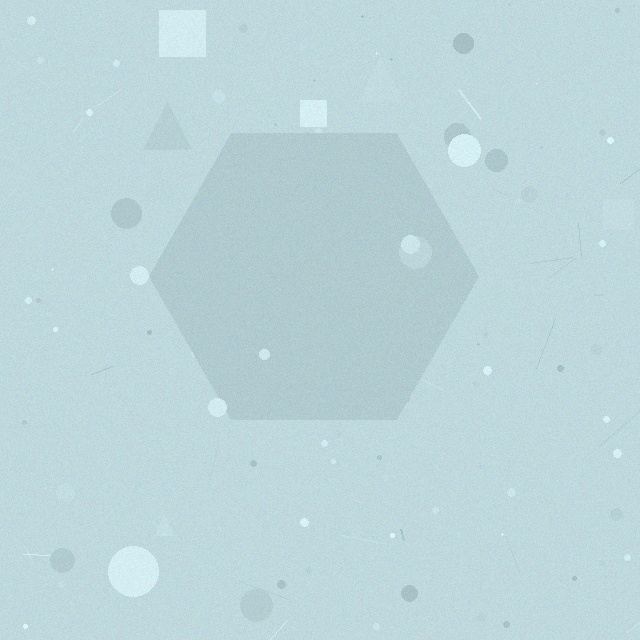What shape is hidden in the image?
A hexagon is hidden in the image.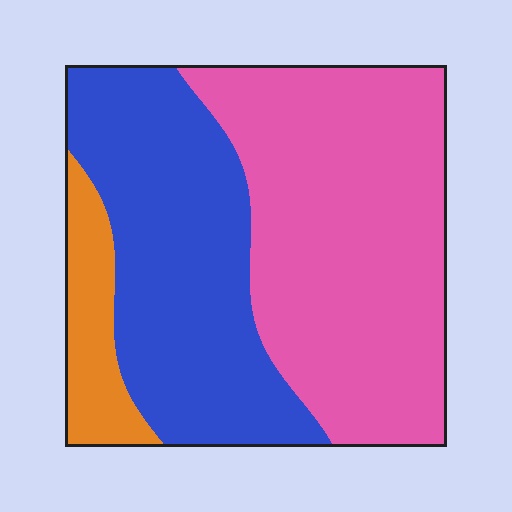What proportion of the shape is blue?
Blue covers about 40% of the shape.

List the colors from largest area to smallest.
From largest to smallest: pink, blue, orange.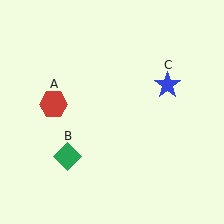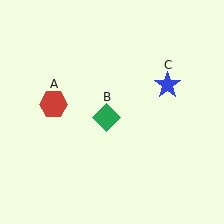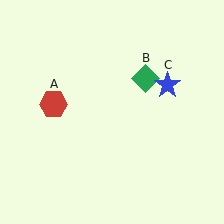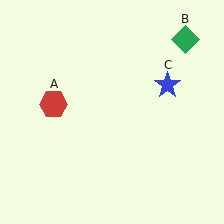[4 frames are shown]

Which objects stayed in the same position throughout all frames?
Red hexagon (object A) and blue star (object C) remained stationary.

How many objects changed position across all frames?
1 object changed position: green diamond (object B).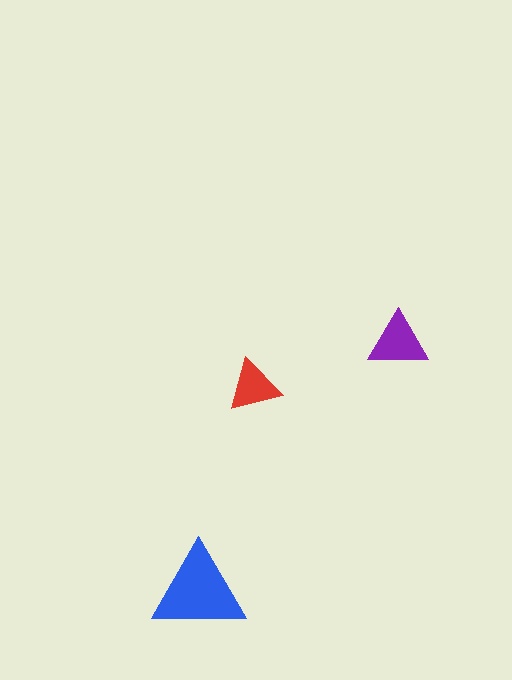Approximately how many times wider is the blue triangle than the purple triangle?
About 1.5 times wider.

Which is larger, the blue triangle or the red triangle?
The blue one.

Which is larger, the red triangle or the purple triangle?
The purple one.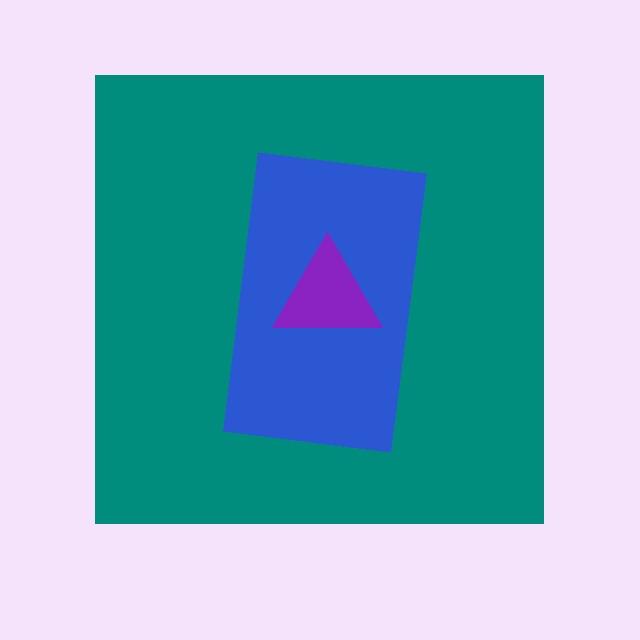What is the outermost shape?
The teal square.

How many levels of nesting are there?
3.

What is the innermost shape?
The purple triangle.